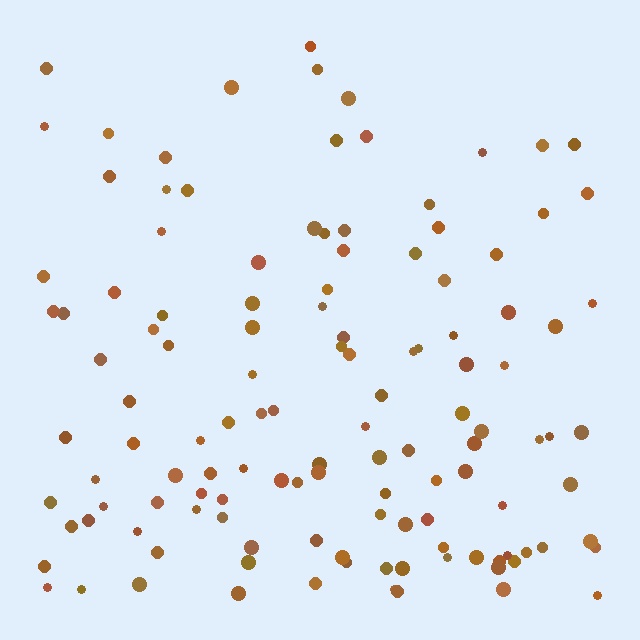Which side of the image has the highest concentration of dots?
The bottom.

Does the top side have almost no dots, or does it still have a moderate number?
Still a moderate number, just noticeably fewer than the bottom.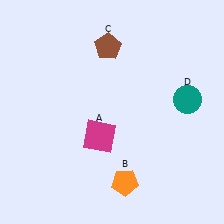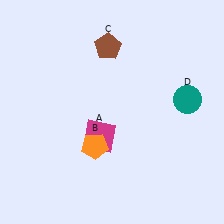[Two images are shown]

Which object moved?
The orange pentagon (B) moved up.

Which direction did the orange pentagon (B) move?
The orange pentagon (B) moved up.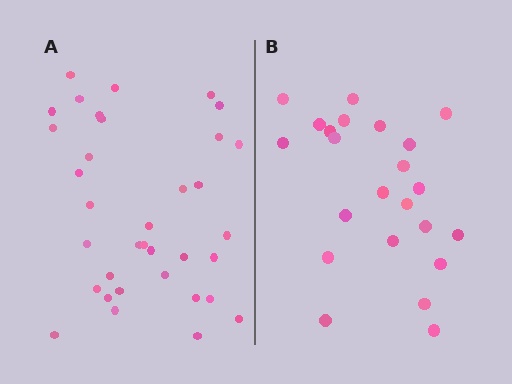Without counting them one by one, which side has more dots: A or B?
Region A (the left region) has more dots.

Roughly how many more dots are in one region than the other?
Region A has roughly 12 or so more dots than region B.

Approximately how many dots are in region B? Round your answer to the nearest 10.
About 20 dots. (The exact count is 23, which rounds to 20.)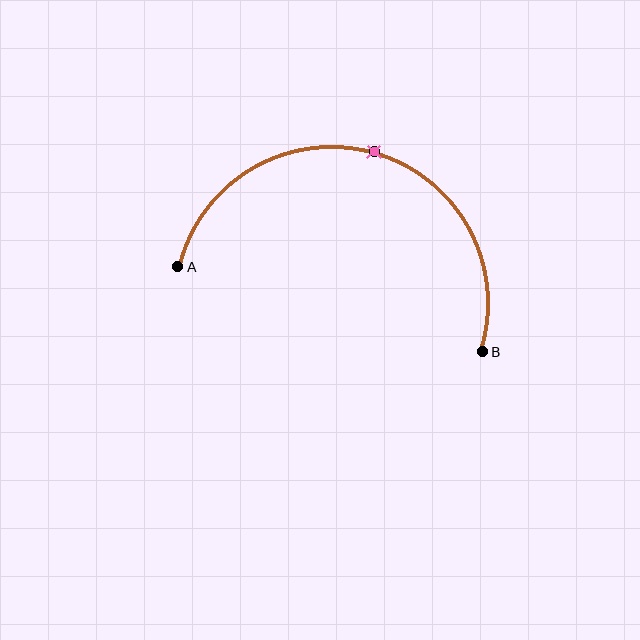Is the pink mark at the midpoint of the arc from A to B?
Yes. The pink mark lies on the arc at equal arc-length from both A and B — it is the arc midpoint.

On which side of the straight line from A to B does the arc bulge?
The arc bulges above the straight line connecting A and B.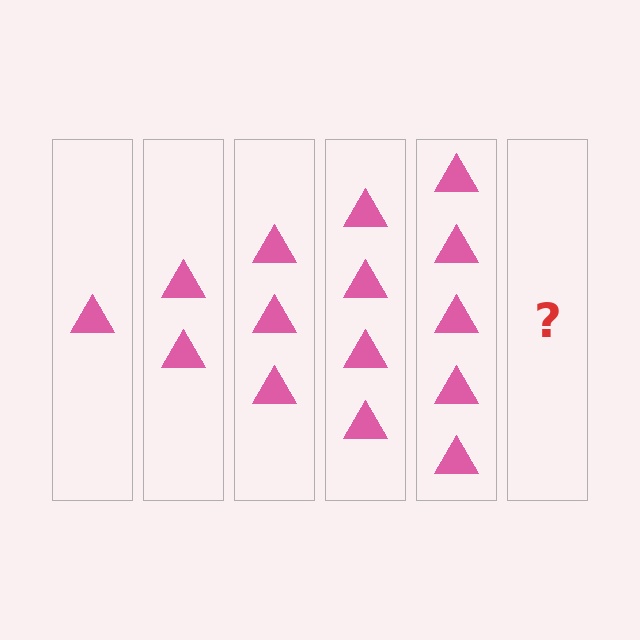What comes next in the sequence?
The next element should be 6 triangles.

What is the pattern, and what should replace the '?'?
The pattern is that each step adds one more triangle. The '?' should be 6 triangles.